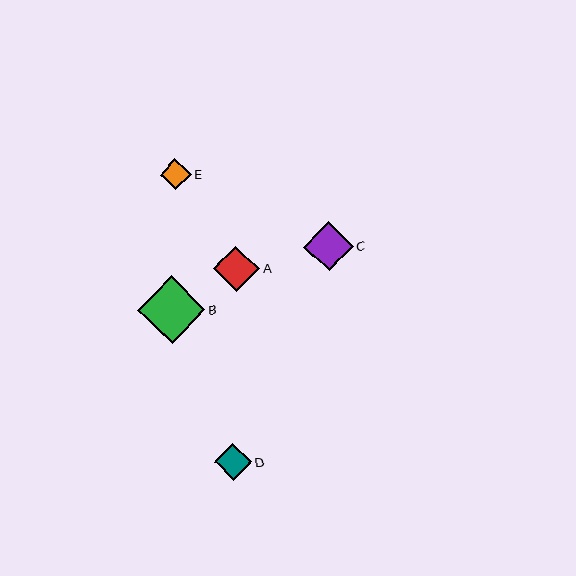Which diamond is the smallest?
Diamond E is the smallest with a size of approximately 31 pixels.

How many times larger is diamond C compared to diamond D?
Diamond C is approximately 1.4 times the size of diamond D.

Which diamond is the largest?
Diamond B is the largest with a size of approximately 67 pixels.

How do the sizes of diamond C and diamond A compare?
Diamond C and diamond A are approximately the same size.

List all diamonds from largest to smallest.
From largest to smallest: B, C, A, D, E.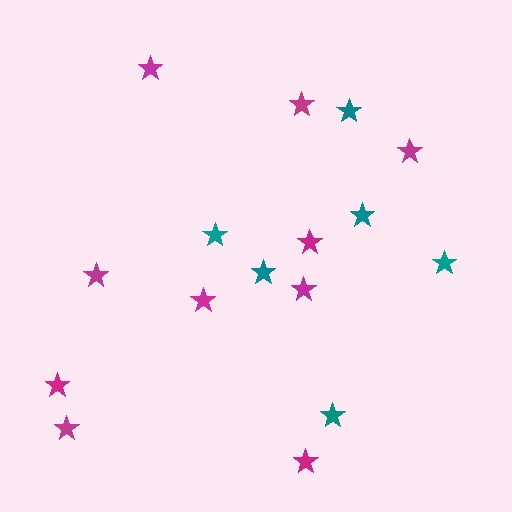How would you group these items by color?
There are 2 groups: one group of magenta stars (10) and one group of teal stars (6).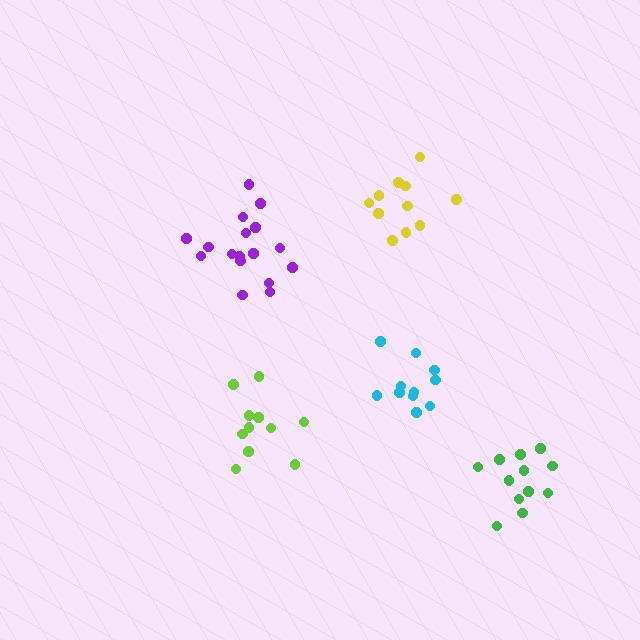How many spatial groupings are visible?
There are 5 spatial groupings.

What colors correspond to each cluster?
The clusters are colored: purple, yellow, cyan, lime, green.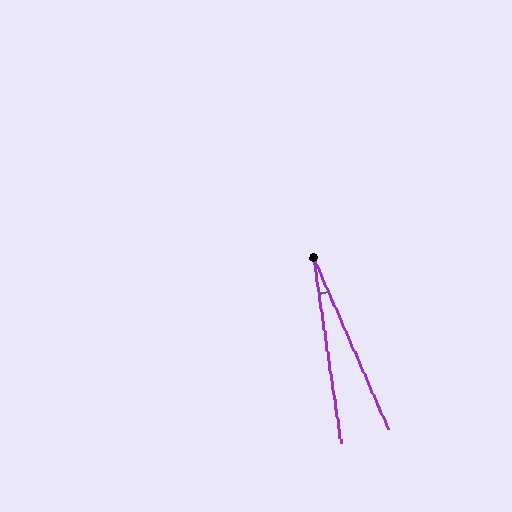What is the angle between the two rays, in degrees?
Approximately 15 degrees.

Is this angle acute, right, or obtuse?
It is acute.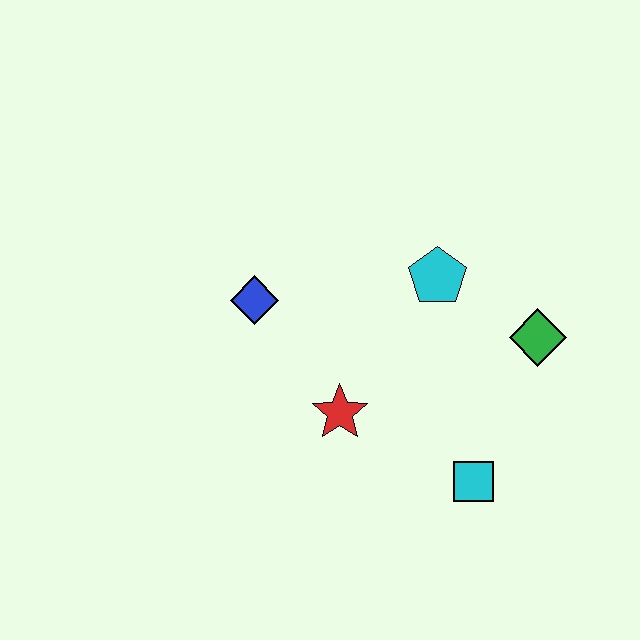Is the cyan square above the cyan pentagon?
No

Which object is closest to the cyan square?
The red star is closest to the cyan square.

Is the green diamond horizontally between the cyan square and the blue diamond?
No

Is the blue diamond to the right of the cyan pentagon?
No